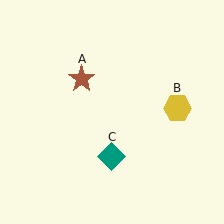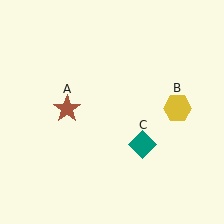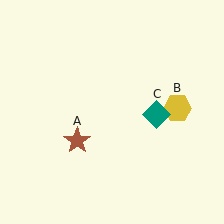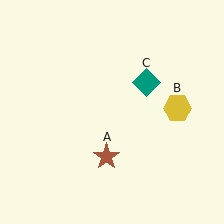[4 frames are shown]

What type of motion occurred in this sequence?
The brown star (object A), teal diamond (object C) rotated counterclockwise around the center of the scene.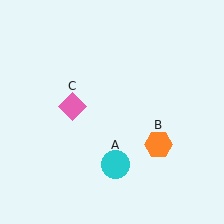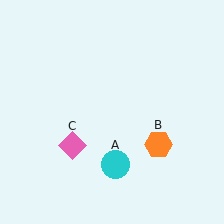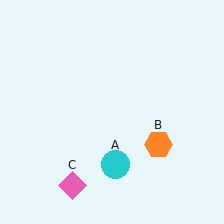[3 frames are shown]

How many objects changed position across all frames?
1 object changed position: pink diamond (object C).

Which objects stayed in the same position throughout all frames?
Cyan circle (object A) and orange hexagon (object B) remained stationary.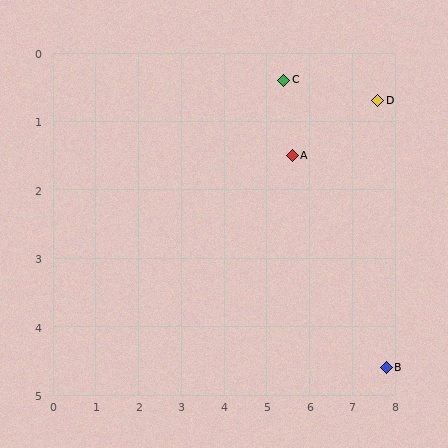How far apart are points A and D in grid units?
Points A and D are about 2.2 grid units apart.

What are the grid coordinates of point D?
Point D is at approximately (7.6, 0.7).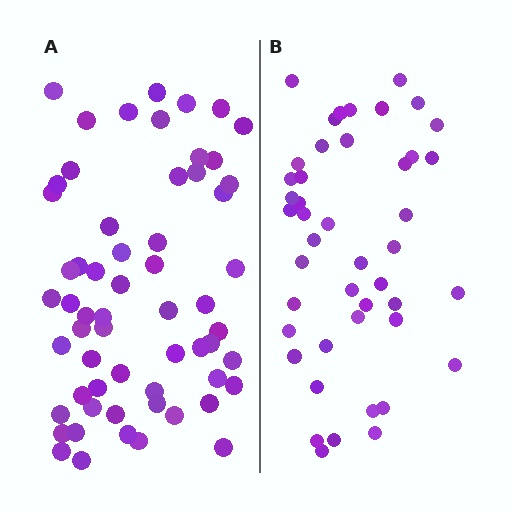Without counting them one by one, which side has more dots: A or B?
Region A (the left region) has more dots.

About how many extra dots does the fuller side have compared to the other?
Region A has approximately 15 more dots than region B.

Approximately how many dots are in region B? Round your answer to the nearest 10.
About 40 dots. (The exact count is 45, which rounds to 40.)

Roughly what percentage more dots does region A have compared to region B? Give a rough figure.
About 35% more.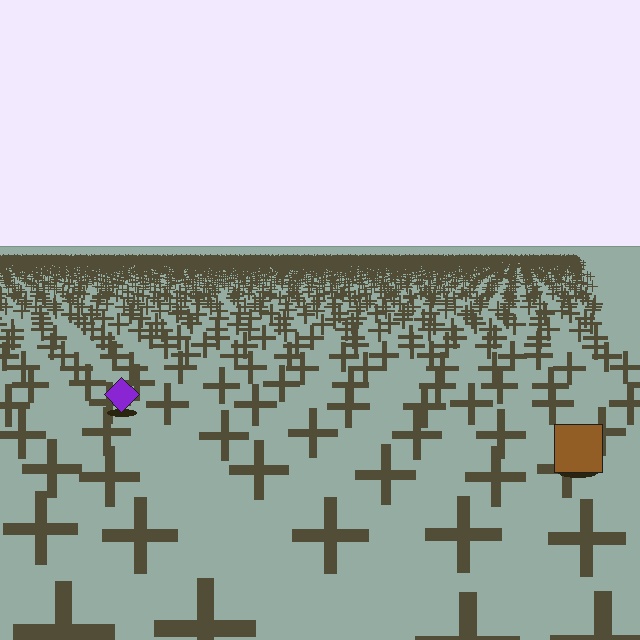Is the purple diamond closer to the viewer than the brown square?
No. The brown square is closer — you can tell from the texture gradient: the ground texture is coarser near it.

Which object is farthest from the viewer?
The purple diamond is farthest from the viewer. It appears smaller and the ground texture around it is denser.